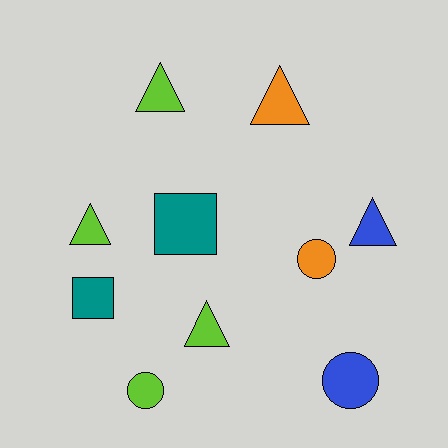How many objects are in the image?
There are 10 objects.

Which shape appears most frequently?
Triangle, with 5 objects.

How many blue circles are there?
There is 1 blue circle.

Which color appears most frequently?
Lime, with 4 objects.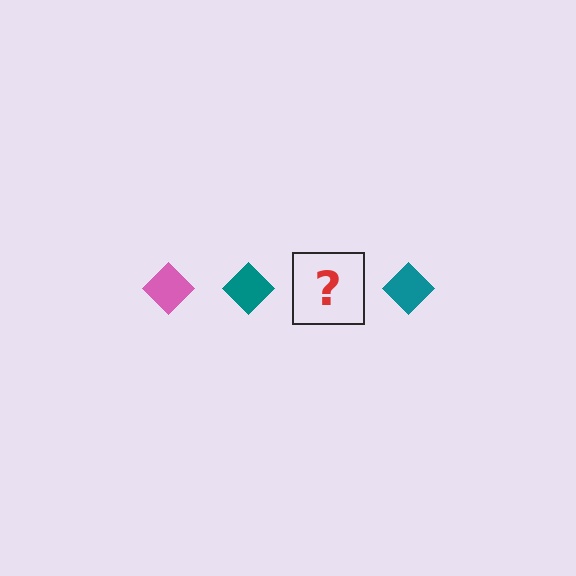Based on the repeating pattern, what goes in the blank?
The blank should be a pink diamond.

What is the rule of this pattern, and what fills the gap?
The rule is that the pattern cycles through pink, teal diamonds. The gap should be filled with a pink diamond.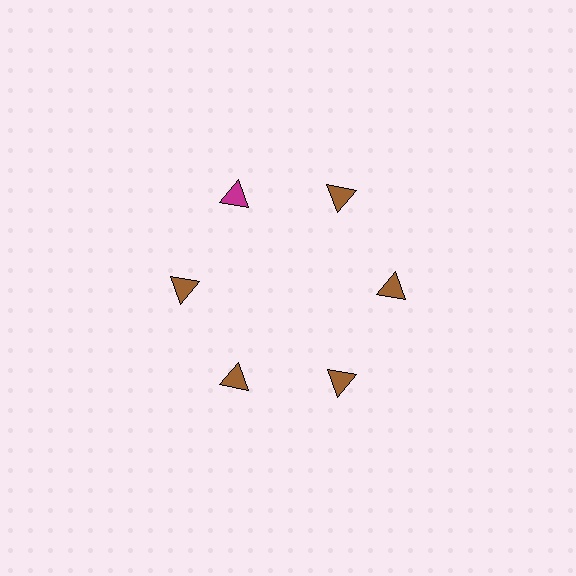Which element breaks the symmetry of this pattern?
The magenta triangle at roughly the 11 o'clock position breaks the symmetry. All other shapes are brown triangles.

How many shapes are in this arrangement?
There are 6 shapes arranged in a ring pattern.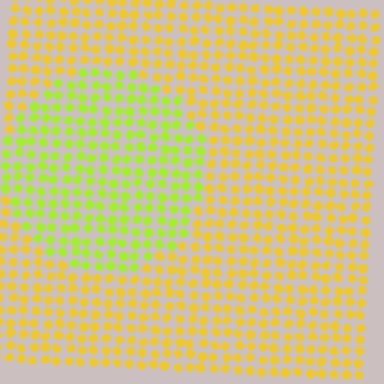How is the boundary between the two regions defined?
The boundary is defined purely by a slight shift in hue (about 36 degrees). Spacing, size, and orientation are identical on both sides.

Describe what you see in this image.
The image is filled with small yellow elements in a uniform arrangement. A circle-shaped region is visible where the elements are tinted to a slightly different hue, forming a subtle color boundary.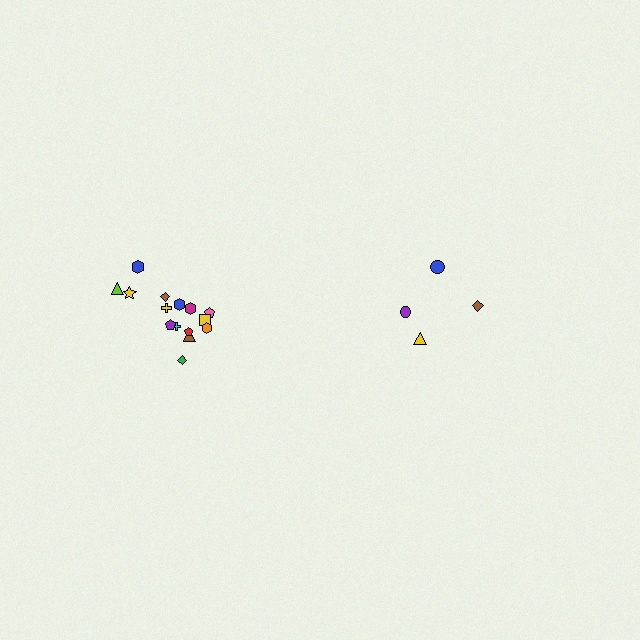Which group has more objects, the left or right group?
The left group.